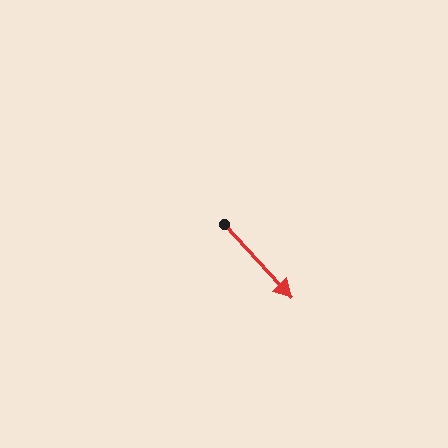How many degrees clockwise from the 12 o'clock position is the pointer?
Approximately 137 degrees.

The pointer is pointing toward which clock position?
Roughly 5 o'clock.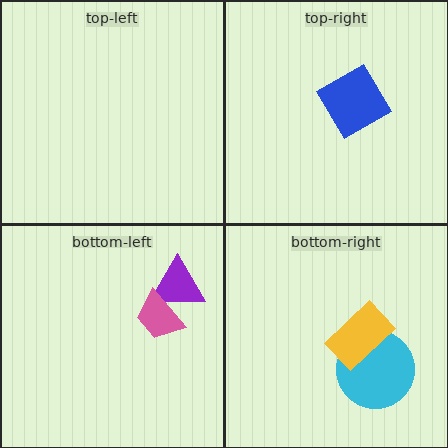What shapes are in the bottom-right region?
The cyan circle, the yellow rectangle.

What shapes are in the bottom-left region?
The purple triangle, the pink trapezoid.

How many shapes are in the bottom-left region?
2.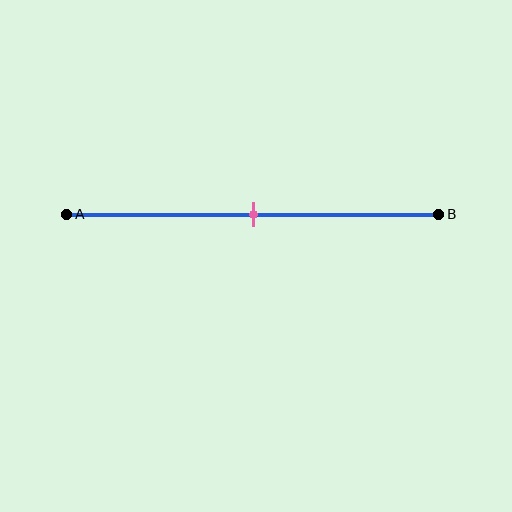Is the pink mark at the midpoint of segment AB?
Yes, the mark is approximately at the midpoint.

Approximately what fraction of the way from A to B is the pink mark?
The pink mark is approximately 50% of the way from A to B.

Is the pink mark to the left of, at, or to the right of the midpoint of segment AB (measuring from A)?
The pink mark is approximately at the midpoint of segment AB.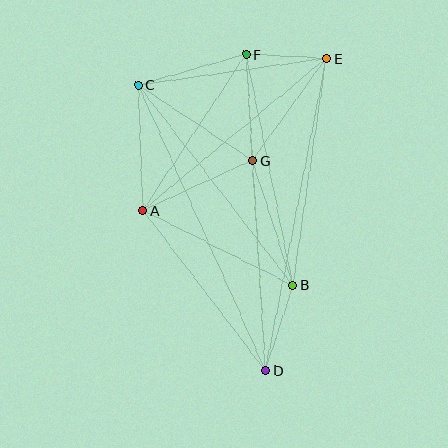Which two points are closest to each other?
Points E and F are closest to each other.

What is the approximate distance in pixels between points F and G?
The distance between F and G is approximately 106 pixels.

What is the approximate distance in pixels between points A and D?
The distance between A and D is approximately 202 pixels.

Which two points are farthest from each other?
Points D and E are farthest from each other.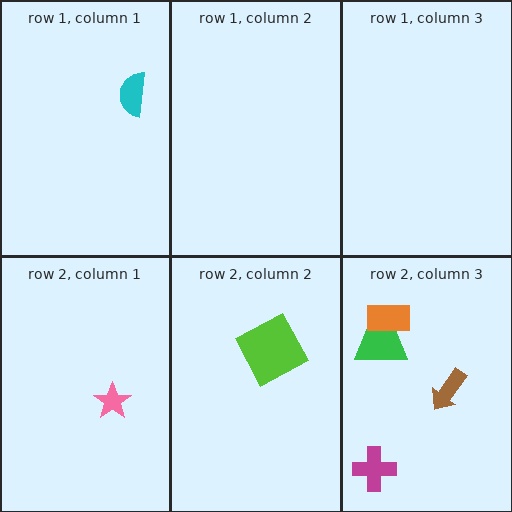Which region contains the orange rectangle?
The row 2, column 3 region.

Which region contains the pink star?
The row 2, column 1 region.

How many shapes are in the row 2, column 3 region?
4.